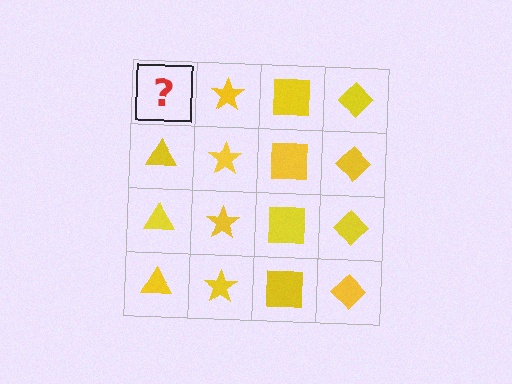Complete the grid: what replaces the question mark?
The question mark should be replaced with a yellow triangle.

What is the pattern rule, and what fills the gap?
The rule is that each column has a consistent shape. The gap should be filled with a yellow triangle.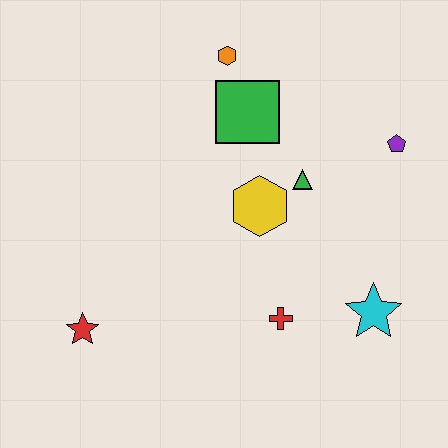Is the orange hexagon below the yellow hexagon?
No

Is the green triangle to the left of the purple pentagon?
Yes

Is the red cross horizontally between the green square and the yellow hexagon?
No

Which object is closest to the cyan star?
The red cross is closest to the cyan star.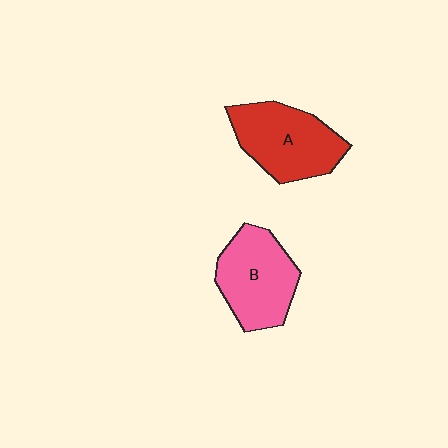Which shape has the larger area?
Shape A (red).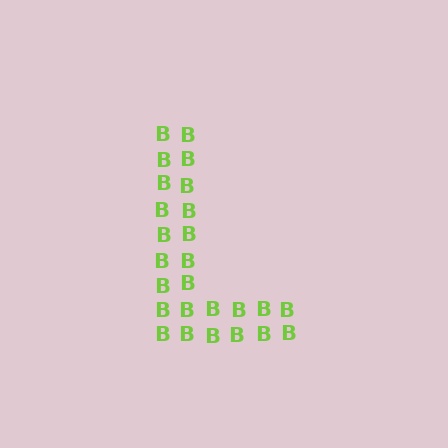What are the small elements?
The small elements are letter B's.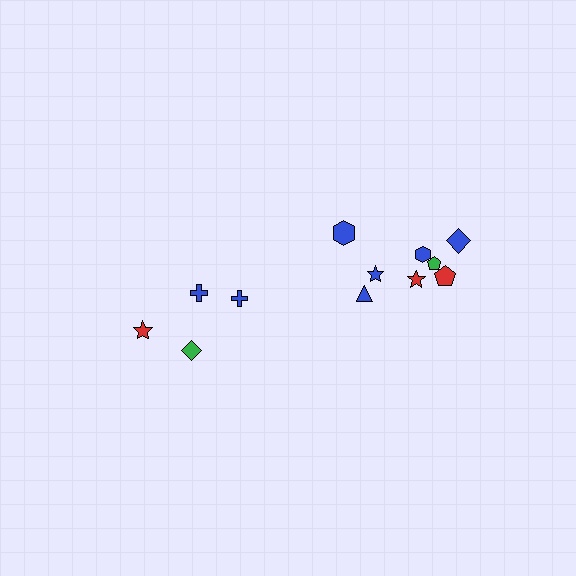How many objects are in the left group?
There are 4 objects.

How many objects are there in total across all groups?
There are 12 objects.